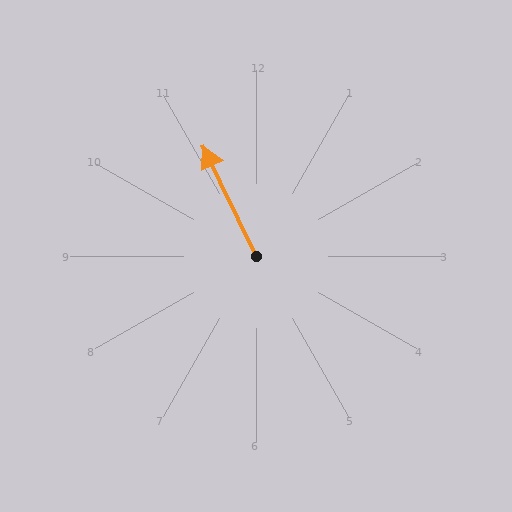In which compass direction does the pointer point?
Northwest.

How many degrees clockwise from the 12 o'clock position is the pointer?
Approximately 334 degrees.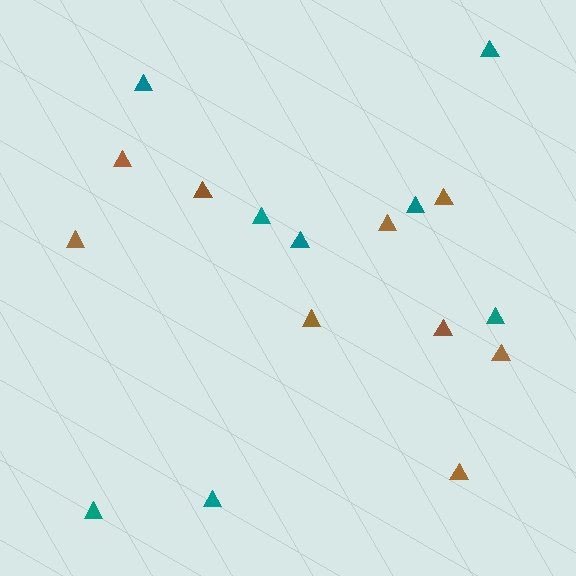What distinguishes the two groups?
There are 2 groups: one group of brown triangles (9) and one group of teal triangles (8).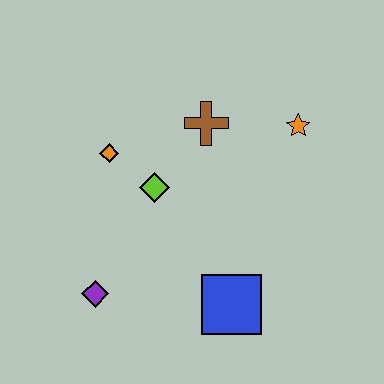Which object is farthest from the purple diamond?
The orange star is farthest from the purple diamond.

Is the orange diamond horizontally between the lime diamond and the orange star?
No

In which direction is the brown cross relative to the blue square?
The brown cross is above the blue square.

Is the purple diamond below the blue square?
No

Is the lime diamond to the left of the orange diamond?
No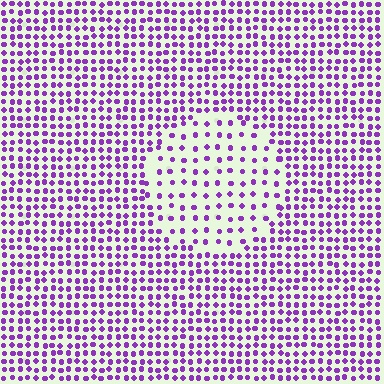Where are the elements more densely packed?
The elements are more densely packed outside the circle boundary.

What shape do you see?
I see a circle.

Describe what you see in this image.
The image contains small purple elements arranged at two different densities. A circle-shaped region is visible where the elements are less densely packed than the surrounding area.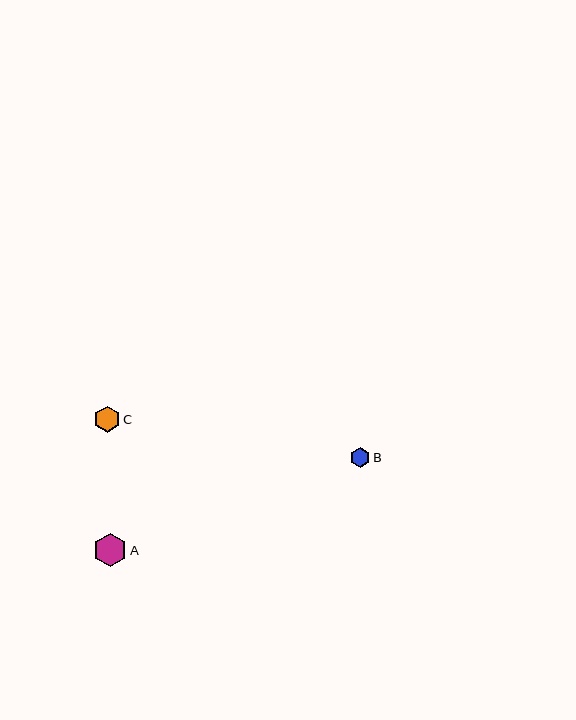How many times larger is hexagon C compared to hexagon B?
Hexagon C is approximately 1.3 times the size of hexagon B.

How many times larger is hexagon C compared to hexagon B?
Hexagon C is approximately 1.3 times the size of hexagon B.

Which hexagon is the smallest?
Hexagon B is the smallest with a size of approximately 20 pixels.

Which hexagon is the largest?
Hexagon A is the largest with a size of approximately 33 pixels.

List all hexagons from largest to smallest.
From largest to smallest: A, C, B.